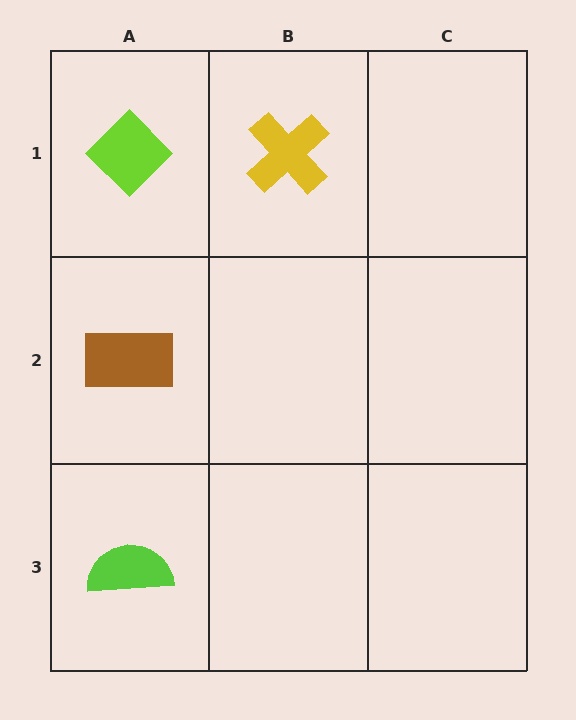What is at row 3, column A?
A lime semicircle.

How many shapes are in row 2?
1 shape.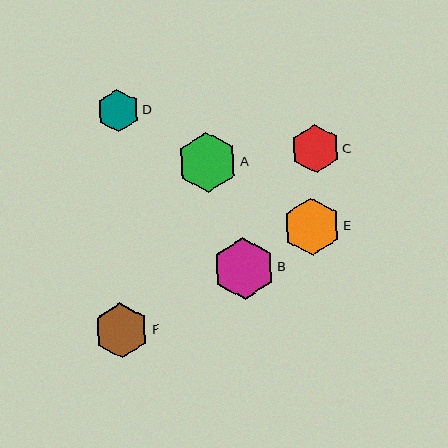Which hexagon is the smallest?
Hexagon D is the smallest with a size of approximately 42 pixels.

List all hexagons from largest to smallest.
From largest to smallest: B, A, E, F, C, D.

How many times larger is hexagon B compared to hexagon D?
Hexagon B is approximately 1.5 times the size of hexagon D.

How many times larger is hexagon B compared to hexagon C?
Hexagon B is approximately 1.3 times the size of hexagon C.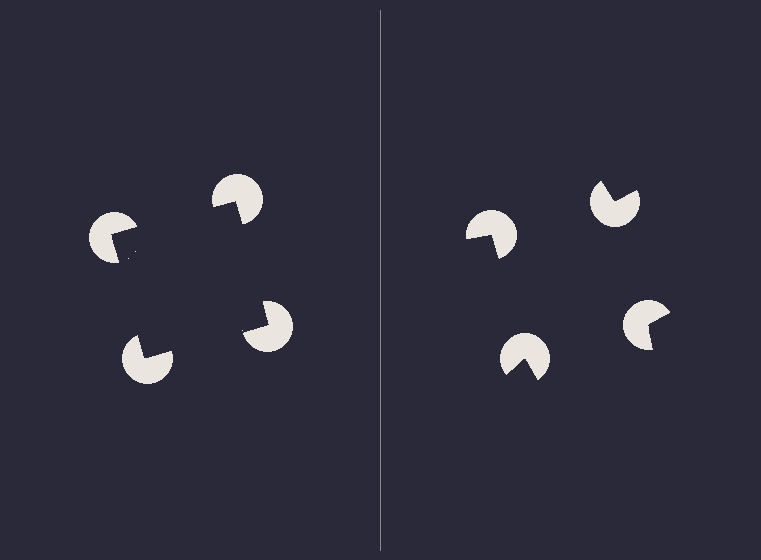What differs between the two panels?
The pac-man discs are positioned identically on both sides; only the wedge orientations differ. On the left they align to a square; on the right they are misaligned.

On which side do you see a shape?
An illusory square appears on the left side. On the right side the wedge cuts are rotated, so no coherent shape forms.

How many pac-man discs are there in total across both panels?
8 — 4 on each side.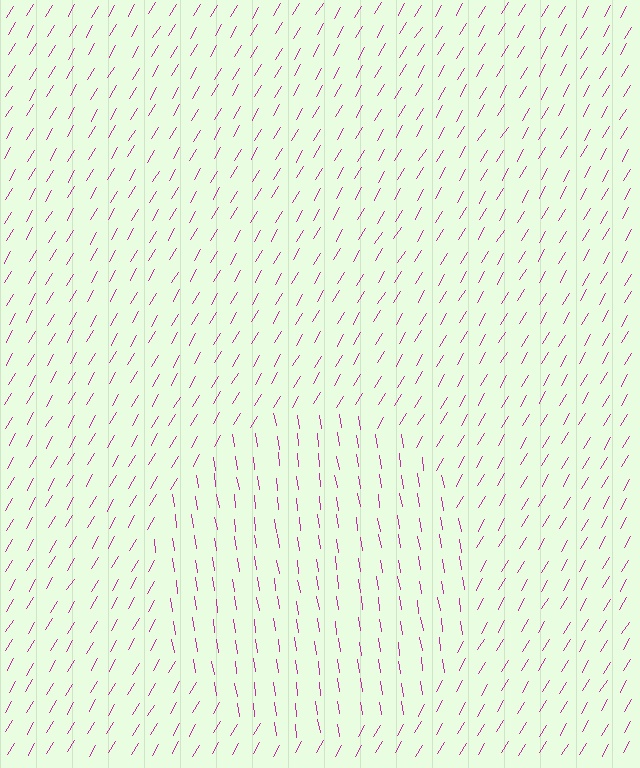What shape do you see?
I see a circle.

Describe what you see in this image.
The image is filled with small magenta line segments. A circle region in the image has lines oriented differently from the surrounding lines, creating a visible texture boundary.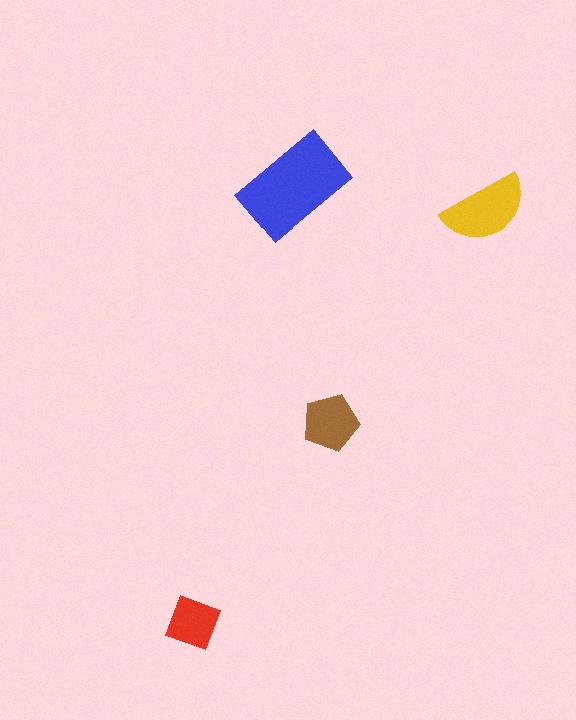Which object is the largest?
The blue rectangle.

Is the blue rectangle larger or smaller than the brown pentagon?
Larger.